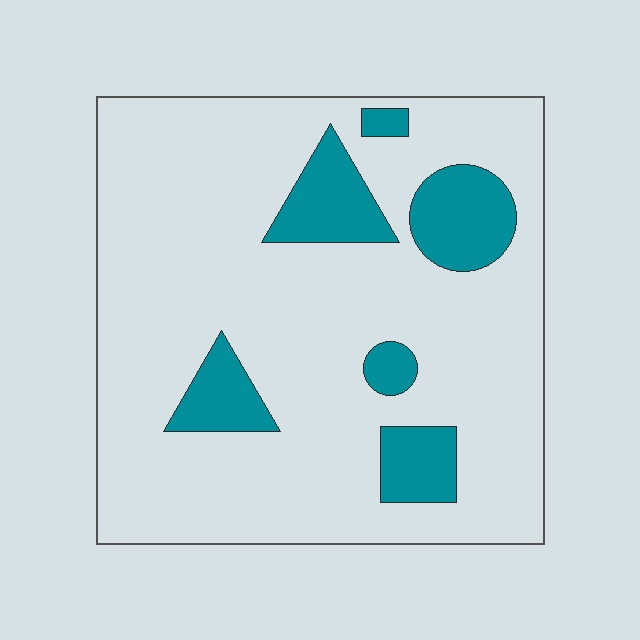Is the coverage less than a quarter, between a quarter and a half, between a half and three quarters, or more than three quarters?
Less than a quarter.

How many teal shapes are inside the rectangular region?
6.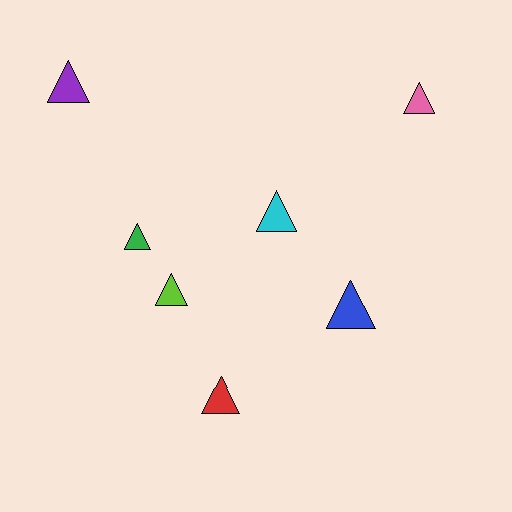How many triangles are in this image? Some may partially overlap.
There are 7 triangles.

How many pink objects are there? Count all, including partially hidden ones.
There is 1 pink object.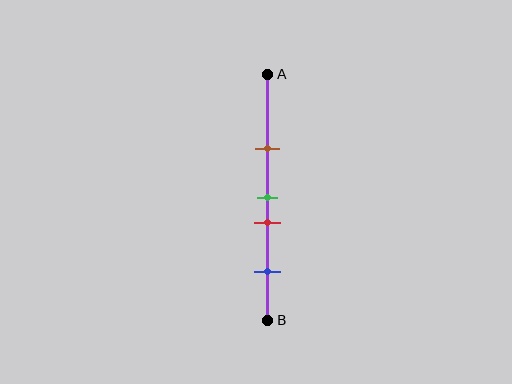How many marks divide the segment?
There are 4 marks dividing the segment.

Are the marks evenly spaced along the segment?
No, the marks are not evenly spaced.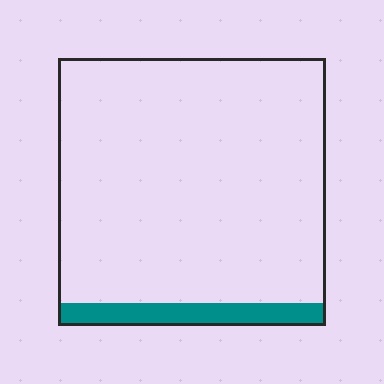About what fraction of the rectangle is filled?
About one tenth (1/10).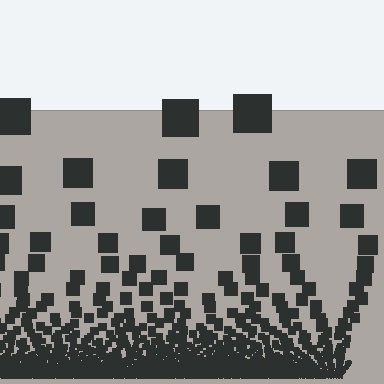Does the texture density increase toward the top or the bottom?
Density increases toward the bottom.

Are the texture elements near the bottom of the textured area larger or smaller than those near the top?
Smaller. The gradient is inverted — elements near the bottom are smaller and denser.